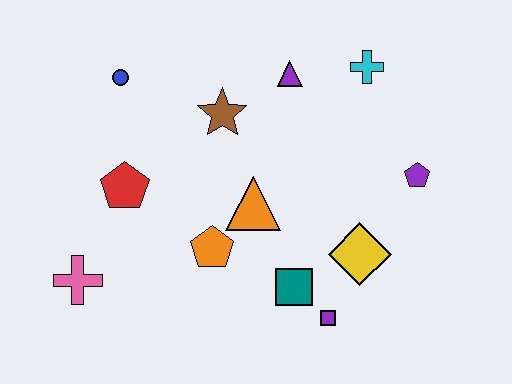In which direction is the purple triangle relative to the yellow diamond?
The purple triangle is above the yellow diamond.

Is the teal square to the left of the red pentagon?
No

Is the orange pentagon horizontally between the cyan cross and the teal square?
No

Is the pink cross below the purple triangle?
Yes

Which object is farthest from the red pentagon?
The purple pentagon is farthest from the red pentagon.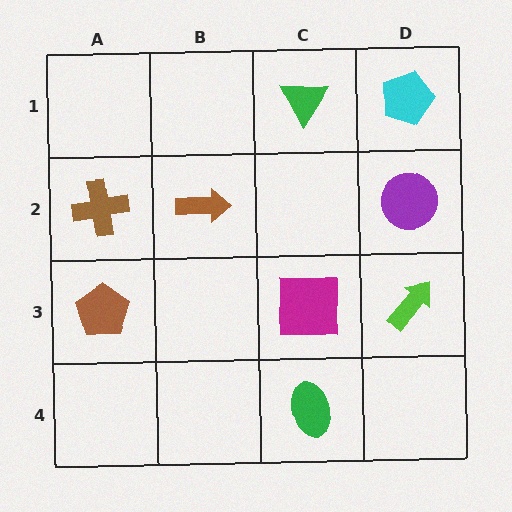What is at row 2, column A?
A brown cross.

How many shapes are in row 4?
1 shape.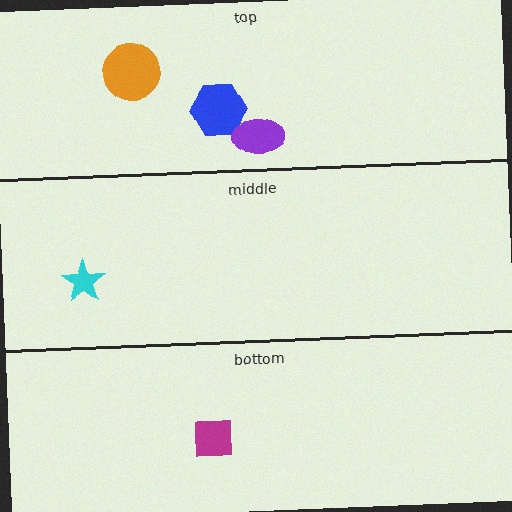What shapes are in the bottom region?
The magenta square.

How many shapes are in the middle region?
1.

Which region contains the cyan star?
The middle region.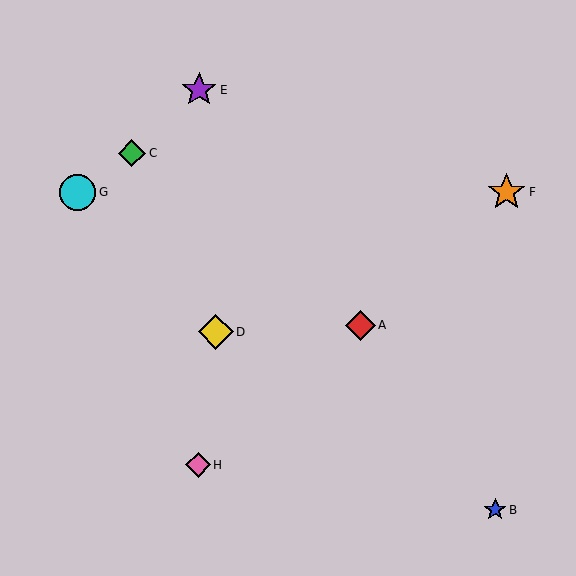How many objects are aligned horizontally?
2 objects (F, G) are aligned horizontally.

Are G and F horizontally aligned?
Yes, both are at y≈192.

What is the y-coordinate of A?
Object A is at y≈325.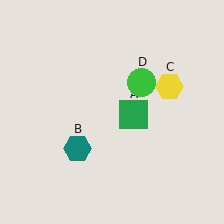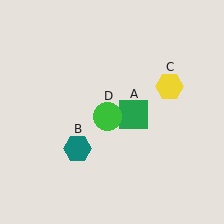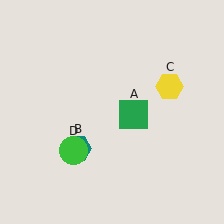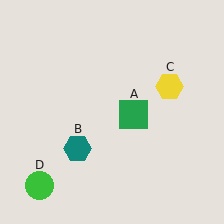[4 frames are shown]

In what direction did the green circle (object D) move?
The green circle (object D) moved down and to the left.